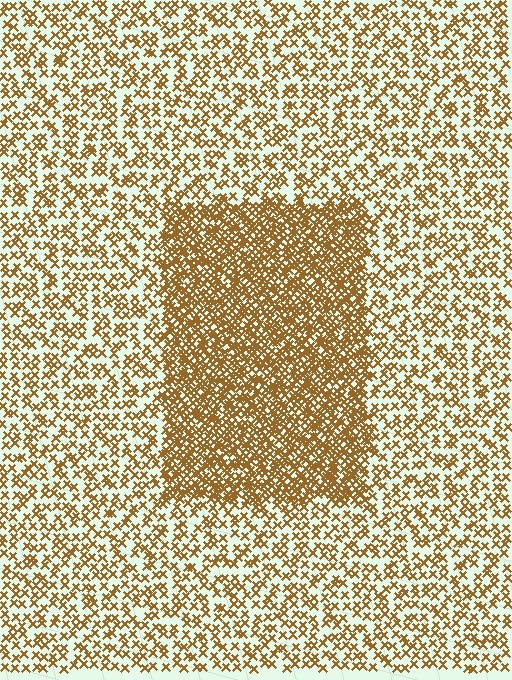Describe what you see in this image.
The image contains small brown elements arranged at two different densities. A rectangle-shaped region is visible where the elements are more densely packed than the surrounding area.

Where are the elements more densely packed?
The elements are more densely packed inside the rectangle boundary.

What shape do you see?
I see a rectangle.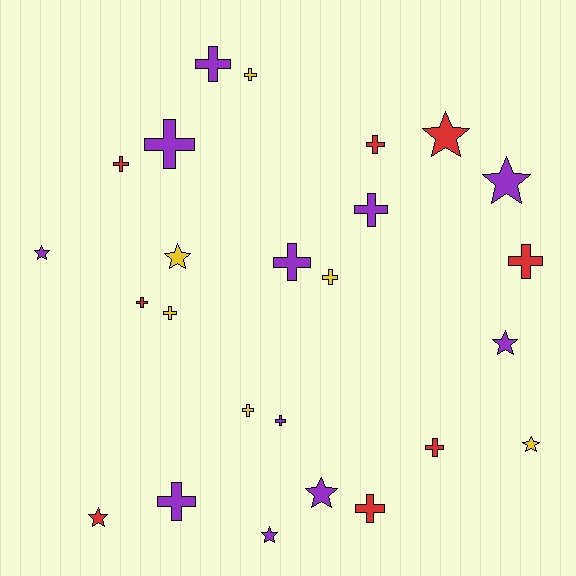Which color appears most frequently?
Purple, with 11 objects.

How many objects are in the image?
There are 25 objects.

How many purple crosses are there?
There are 6 purple crosses.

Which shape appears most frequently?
Cross, with 16 objects.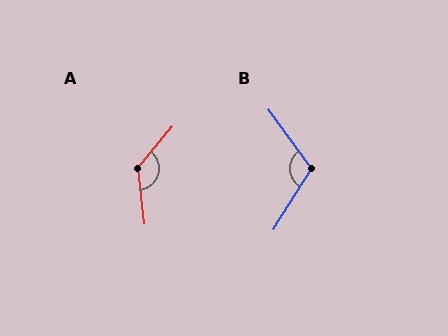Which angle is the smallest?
B, at approximately 112 degrees.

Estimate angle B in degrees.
Approximately 112 degrees.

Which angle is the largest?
A, at approximately 133 degrees.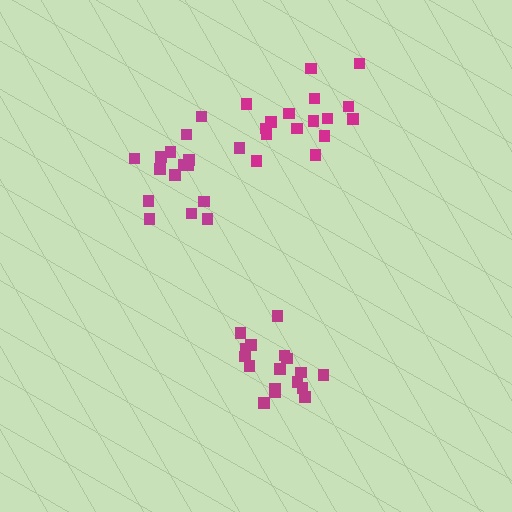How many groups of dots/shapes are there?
There are 3 groups.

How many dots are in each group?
Group 1: 16 dots, Group 2: 17 dots, Group 3: 16 dots (49 total).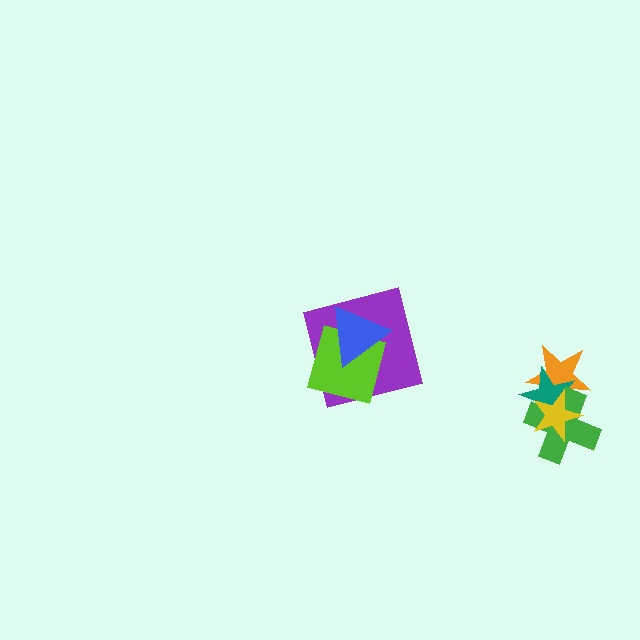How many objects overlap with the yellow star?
3 objects overlap with the yellow star.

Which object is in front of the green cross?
The yellow star is in front of the green cross.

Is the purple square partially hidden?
Yes, it is partially covered by another shape.